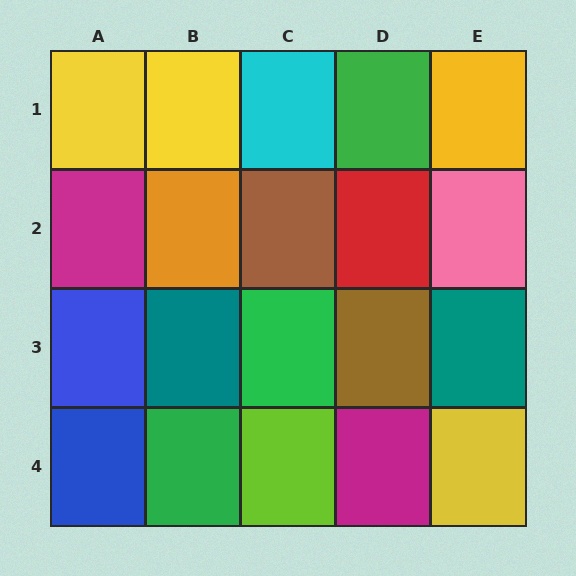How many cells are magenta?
2 cells are magenta.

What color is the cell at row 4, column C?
Lime.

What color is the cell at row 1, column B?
Yellow.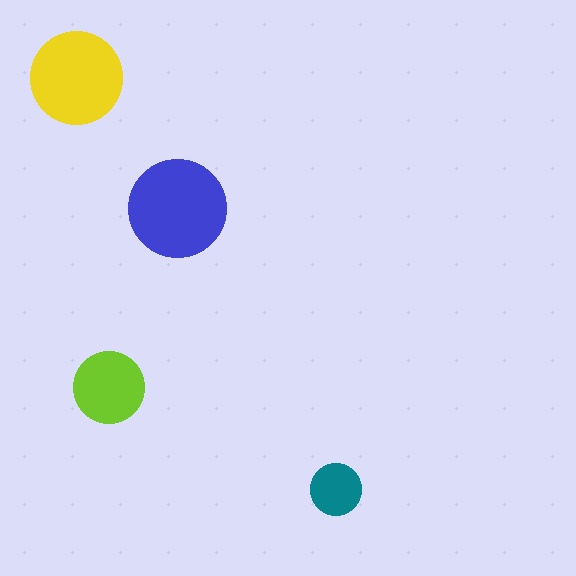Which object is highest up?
The yellow circle is topmost.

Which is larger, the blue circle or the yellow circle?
The blue one.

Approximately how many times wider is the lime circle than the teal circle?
About 1.5 times wider.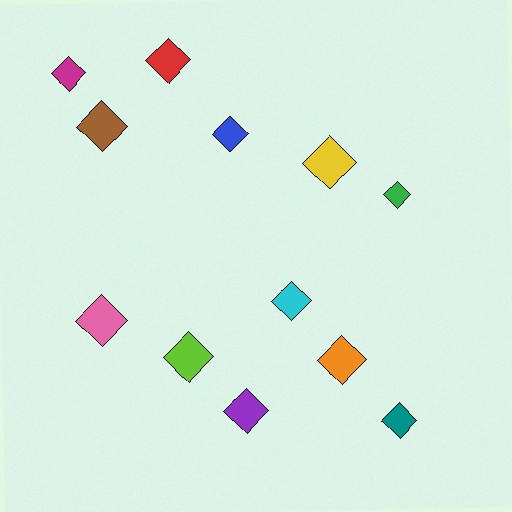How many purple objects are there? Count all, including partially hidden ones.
There is 1 purple object.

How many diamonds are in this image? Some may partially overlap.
There are 12 diamonds.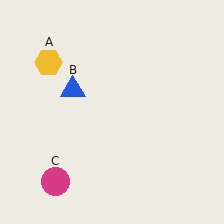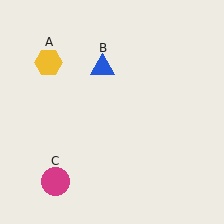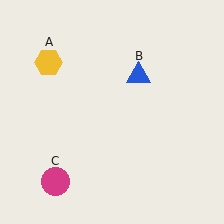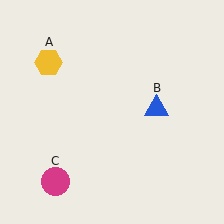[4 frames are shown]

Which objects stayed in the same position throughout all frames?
Yellow hexagon (object A) and magenta circle (object C) remained stationary.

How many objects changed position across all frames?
1 object changed position: blue triangle (object B).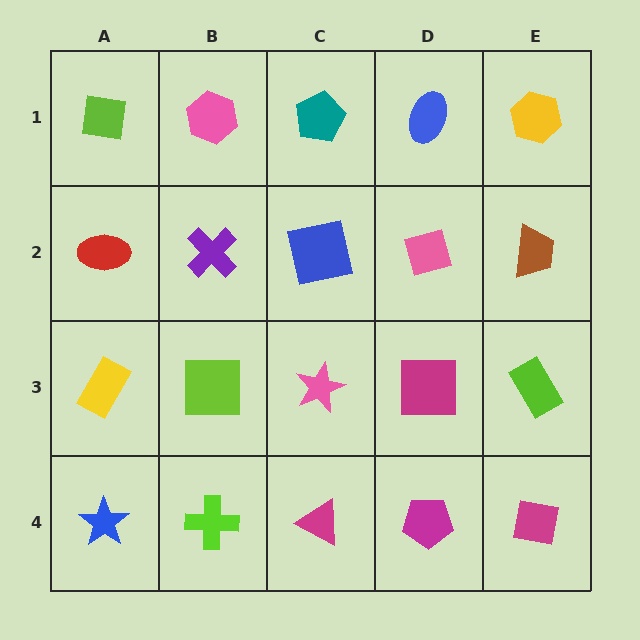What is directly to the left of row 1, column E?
A blue ellipse.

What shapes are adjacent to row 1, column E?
A brown trapezoid (row 2, column E), a blue ellipse (row 1, column D).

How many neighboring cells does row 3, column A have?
3.